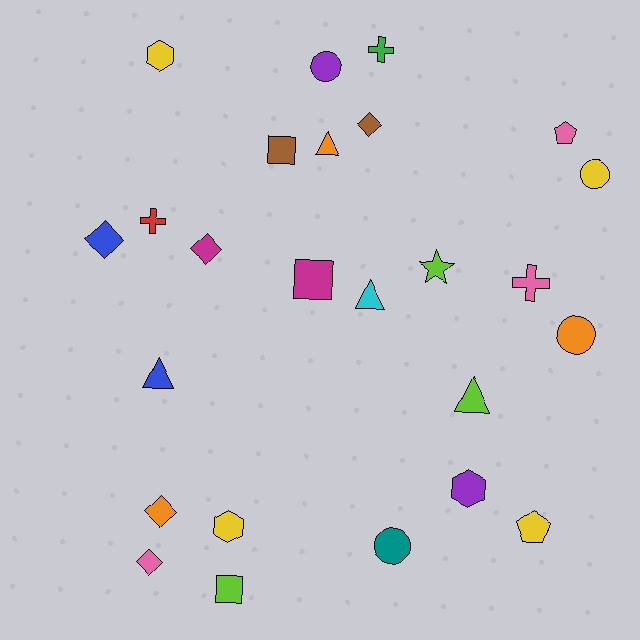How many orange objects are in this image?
There are 3 orange objects.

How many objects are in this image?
There are 25 objects.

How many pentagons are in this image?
There are 2 pentagons.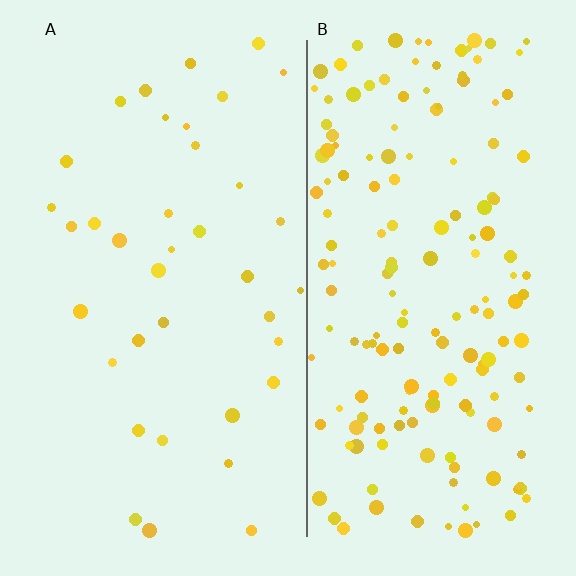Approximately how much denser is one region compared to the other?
Approximately 4.5× — region B over region A.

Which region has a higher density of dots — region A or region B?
B (the right).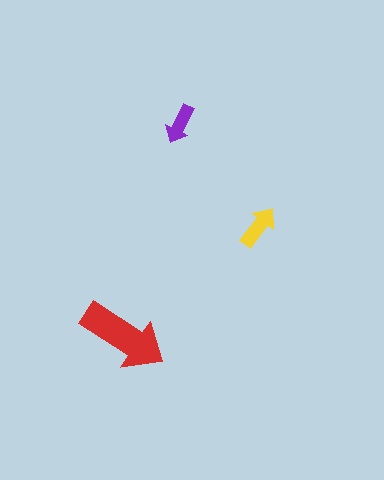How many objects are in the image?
There are 3 objects in the image.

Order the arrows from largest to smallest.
the red one, the yellow one, the purple one.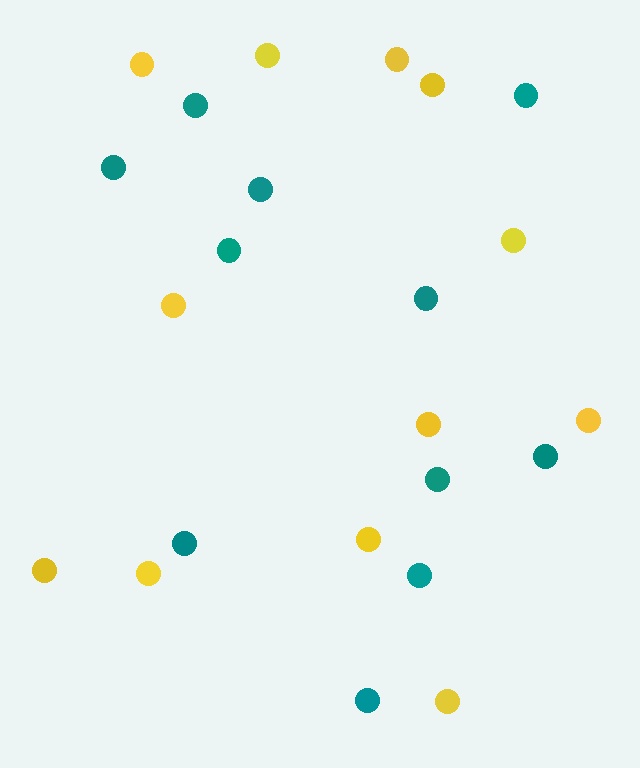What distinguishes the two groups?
There are 2 groups: one group of yellow circles (12) and one group of teal circles (11).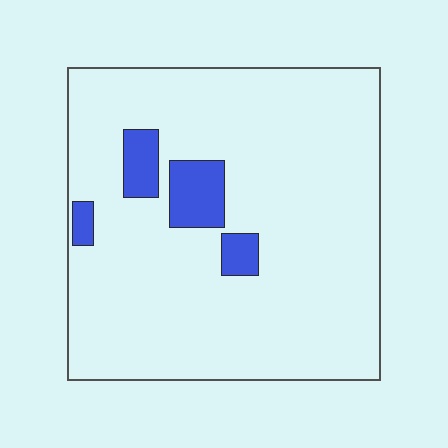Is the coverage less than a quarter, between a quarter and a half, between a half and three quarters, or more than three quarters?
Less than a quarter.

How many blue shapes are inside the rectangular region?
4.